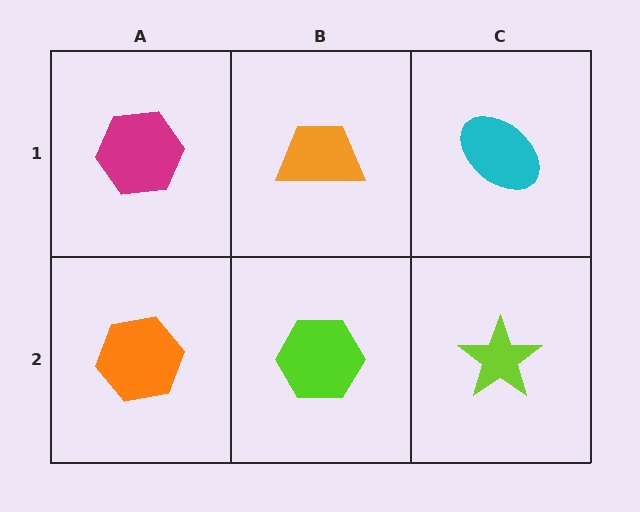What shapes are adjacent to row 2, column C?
A cyan ellipse (row 1, column C), a lime hexagon (row 2, column B).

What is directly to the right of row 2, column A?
A lime hexagon.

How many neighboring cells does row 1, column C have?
2.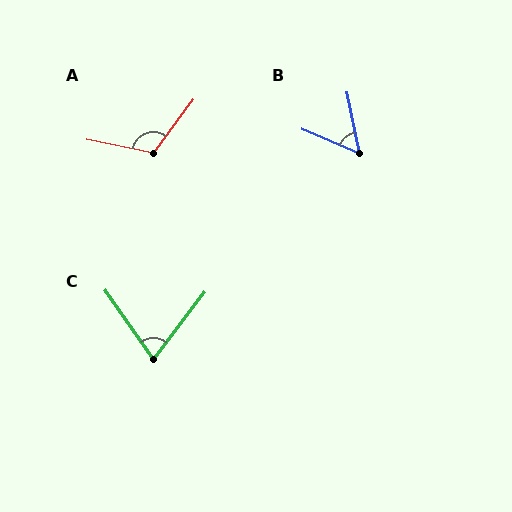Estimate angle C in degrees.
Approximately 72 degrees.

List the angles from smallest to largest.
B (55°), C (72°), A (115°).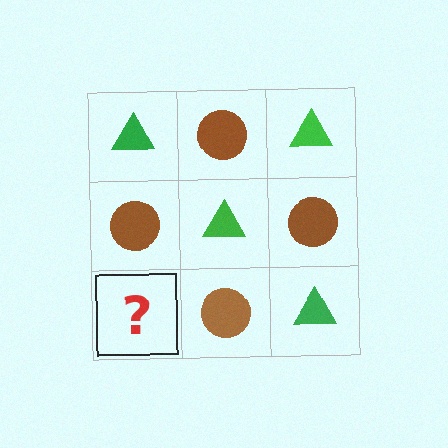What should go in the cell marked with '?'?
The missing cell should contain a green triangle.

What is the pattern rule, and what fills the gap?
The rule is that it alternates green triangle and brown circle in a checkerboard pattern. The gap should be filled with a green triangle.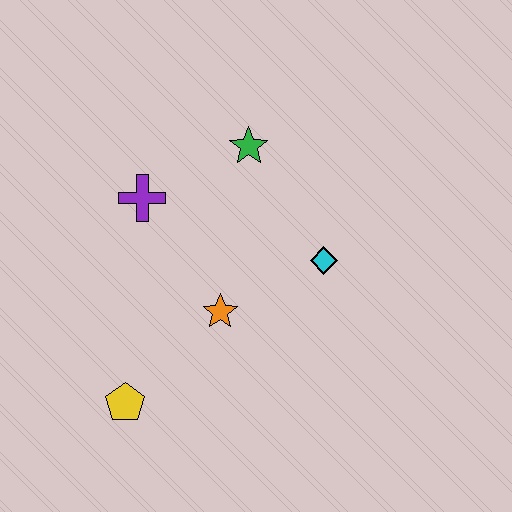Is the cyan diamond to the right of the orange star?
Yes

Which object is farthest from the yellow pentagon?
The green star is farthest from the yellow pentagon.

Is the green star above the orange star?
Yes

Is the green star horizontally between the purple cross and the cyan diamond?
Yes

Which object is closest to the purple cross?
The green star is closest to the purple cross.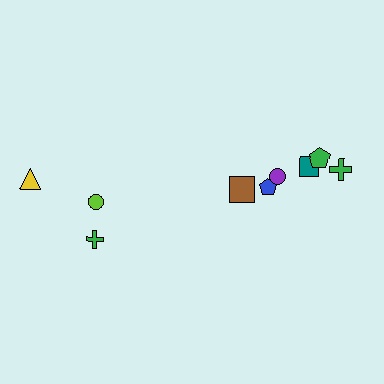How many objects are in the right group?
There are 6 objects.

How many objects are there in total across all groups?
There are 9 objects.